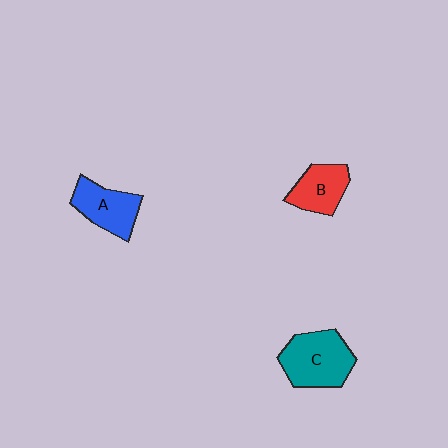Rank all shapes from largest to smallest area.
From largest to smallest: C (teal), A (blue), B (red).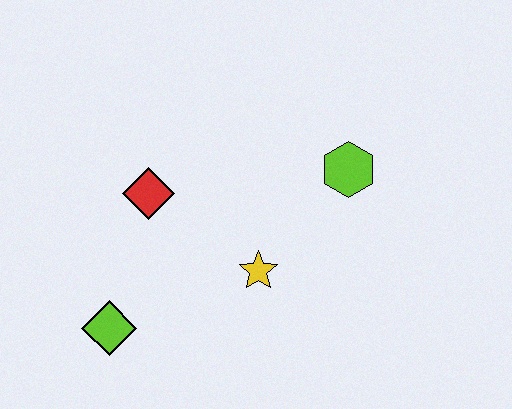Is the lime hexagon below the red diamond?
No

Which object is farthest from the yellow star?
The lime diamond is farthest from the yellow star.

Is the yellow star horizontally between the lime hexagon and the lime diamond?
Yes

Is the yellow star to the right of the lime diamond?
Yes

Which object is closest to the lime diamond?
The red diamond is closest to the lime diamond.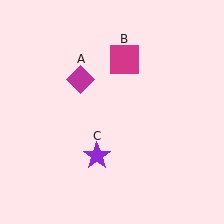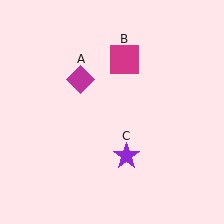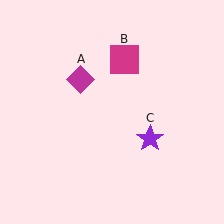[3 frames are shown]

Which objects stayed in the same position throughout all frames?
Magenta diamond (object A) and magenta square (object B) remained stationary.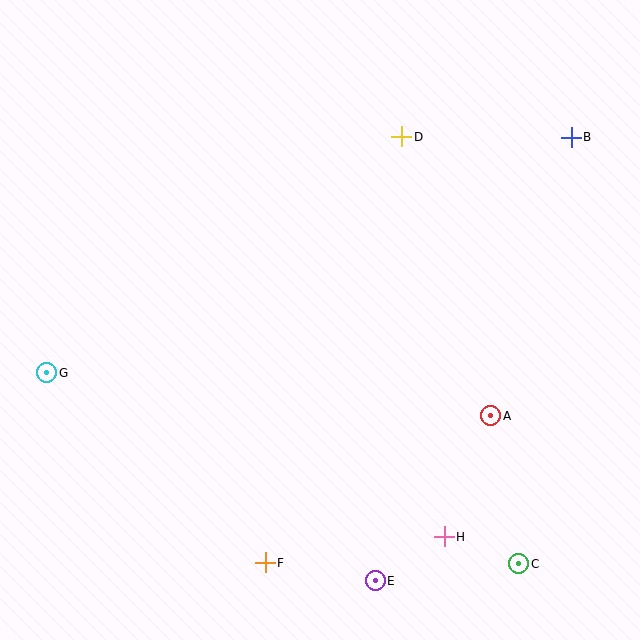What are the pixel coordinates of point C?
Point C is at (519, 564).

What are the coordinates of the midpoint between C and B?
The midpoint between C and B is at (545, 350).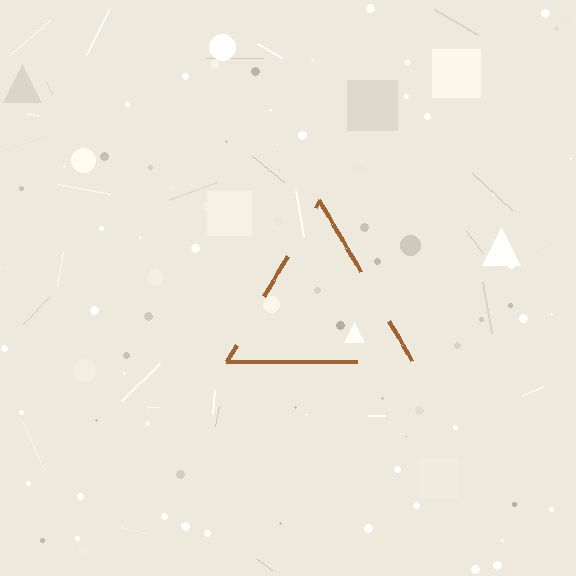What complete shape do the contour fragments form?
The contour fragments form a triangle.